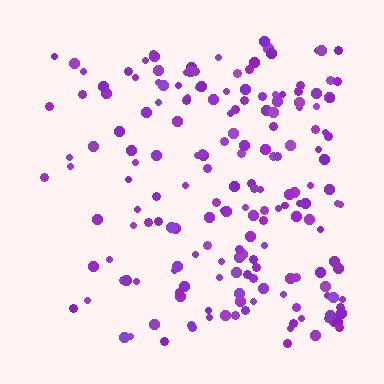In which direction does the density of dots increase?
From left to right, with the right side densest.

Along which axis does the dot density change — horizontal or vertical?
Horizontal.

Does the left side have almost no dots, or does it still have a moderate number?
Still a moderate number, just noticeably fewer than the right.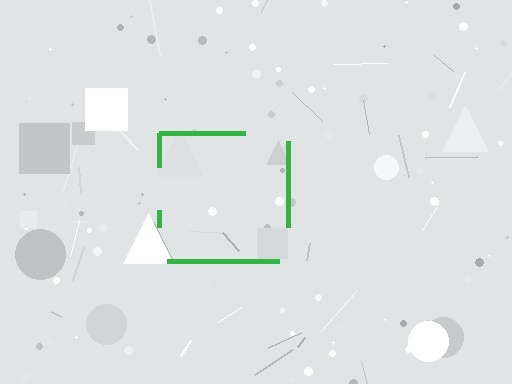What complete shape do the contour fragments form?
The contour fragments form a square.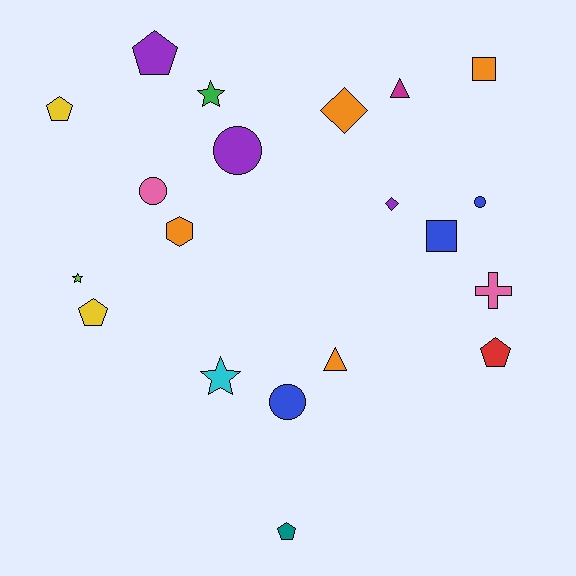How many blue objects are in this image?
There are 3 blue objects.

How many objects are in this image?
There are 20 objects.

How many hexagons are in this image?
There is 1 hexagon.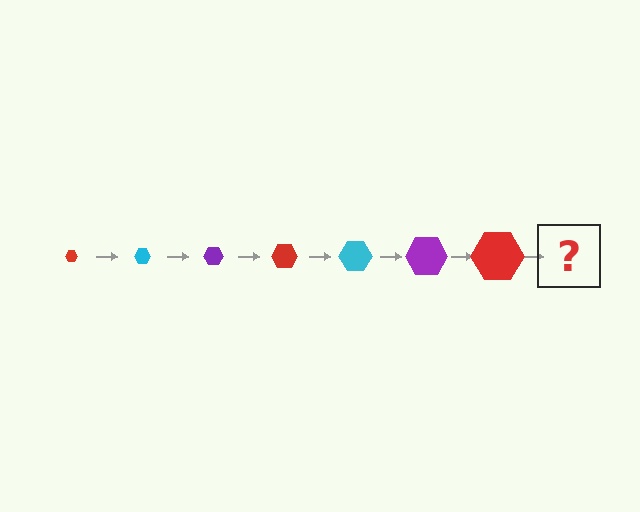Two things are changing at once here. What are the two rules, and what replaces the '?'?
The two rules are that the hexagon grows larger each step and the color cycles through red, cyan, and purple. The '?' should be a cyan hexagon, larger than the previous one.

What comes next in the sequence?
The next element should be a cyan hexagon, larger than the previous one.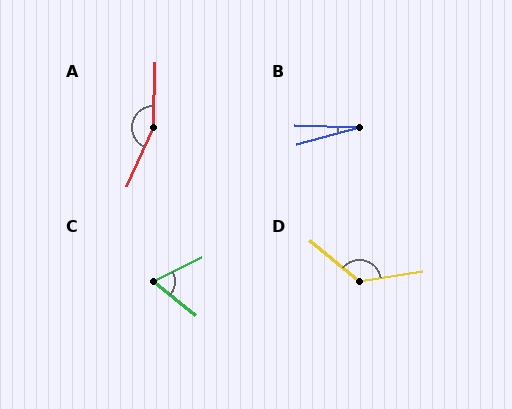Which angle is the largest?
A, at approximately 157 degrees.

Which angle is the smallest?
B, at approximately 17 degrees.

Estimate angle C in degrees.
Approximately 64 degrees.